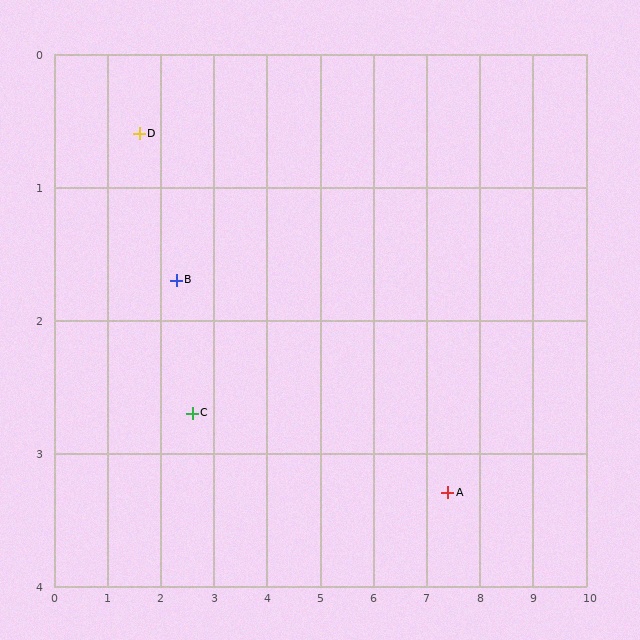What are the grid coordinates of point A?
Point A is at approximately (7.4, 3.3).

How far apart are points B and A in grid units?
Points B and A are about 5.3 grid units apart.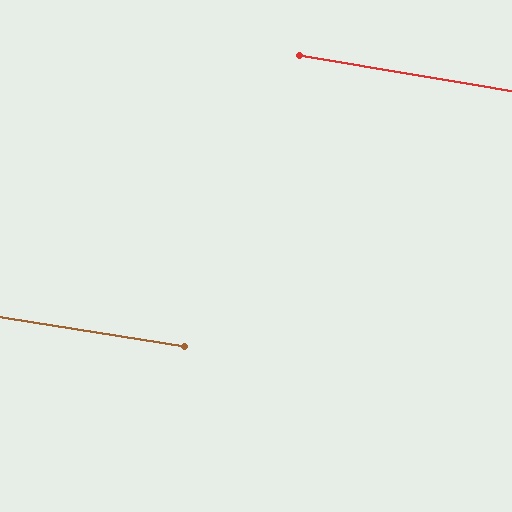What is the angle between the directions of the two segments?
Approximately 1 degree.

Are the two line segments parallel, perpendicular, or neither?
Parallel — their directions differ by only 0.5°.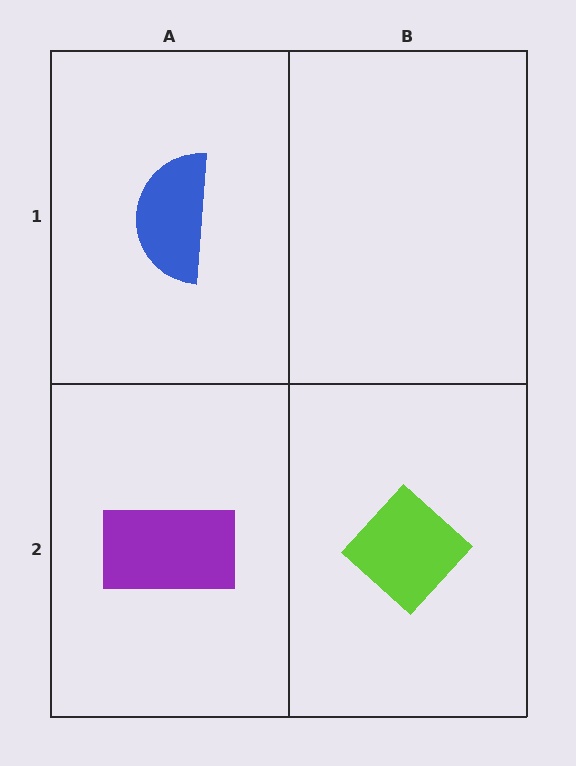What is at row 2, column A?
A purple rectangle.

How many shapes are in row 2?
2 shapes.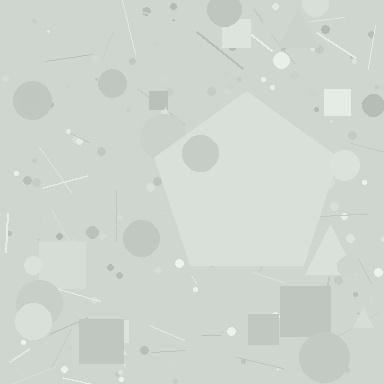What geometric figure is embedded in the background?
A pentagon is embedded in the background.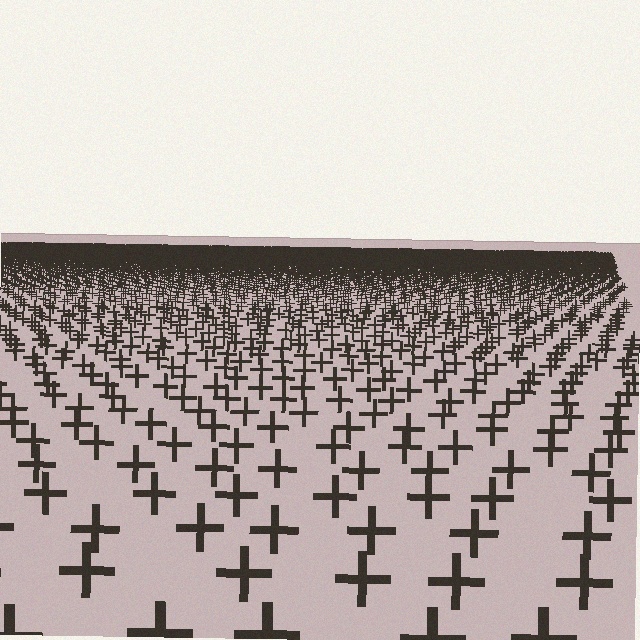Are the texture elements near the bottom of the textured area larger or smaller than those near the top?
Larger. Near the bottom, elements are closer to the viewer and appear at a bigger on-screen size.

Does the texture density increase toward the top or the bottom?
Density increases toward the top.